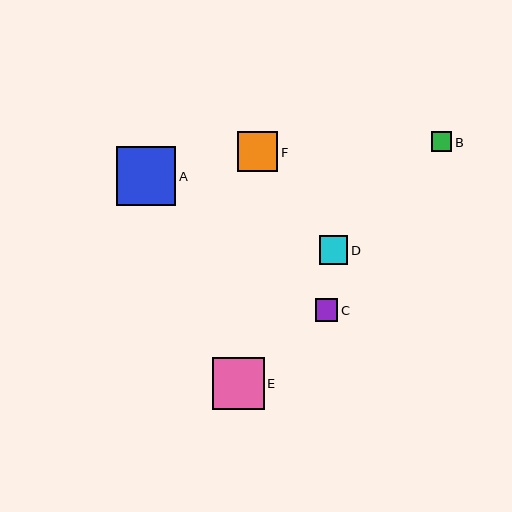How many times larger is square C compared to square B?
Square C is approximately 1.1 times the size of square B.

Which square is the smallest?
Square B is the smallest with a size of approximately 20 pixels.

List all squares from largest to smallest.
From largest to smallest: A, E, F, D, C, B.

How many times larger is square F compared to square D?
Square F is approximately 1.4 times the size of square D.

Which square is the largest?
Square A is the largest with a size of approximately 59 pixels.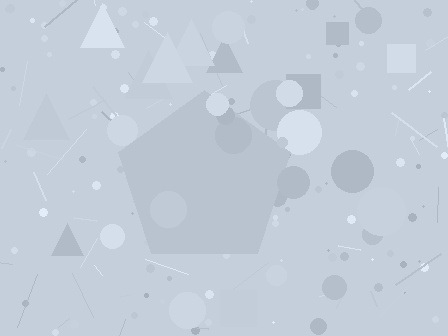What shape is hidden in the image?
A pentagon is hidden in the image.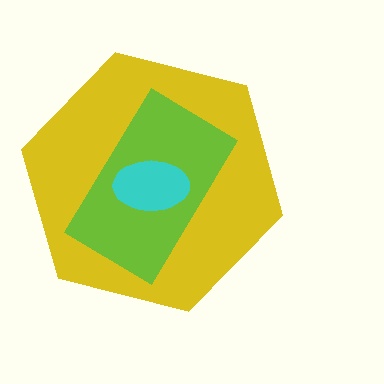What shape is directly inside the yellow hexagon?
The lime rectangle.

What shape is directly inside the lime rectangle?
The cyan ellipse.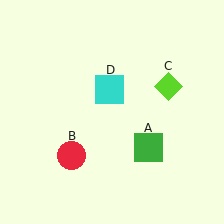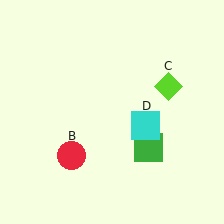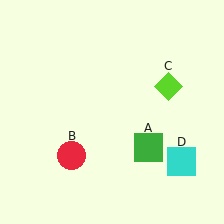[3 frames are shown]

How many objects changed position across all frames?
1 object changed position: cyan square (object D).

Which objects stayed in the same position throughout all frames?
Green square (object A) and red circle (object B) and lime diamond (object C) remained stationary.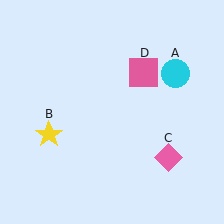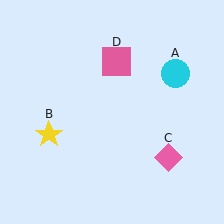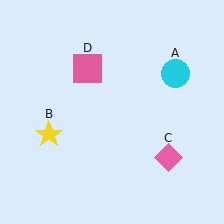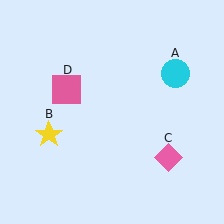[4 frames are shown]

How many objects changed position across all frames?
1 object changed position: pink square (object D).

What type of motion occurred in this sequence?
The pink square (object D) rotated counterclockwise around the center of the scene.